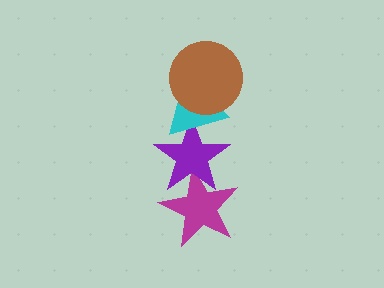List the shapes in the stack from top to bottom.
From top to bottom: the brown circle, the cyan triangle, the purple star, the magenta star.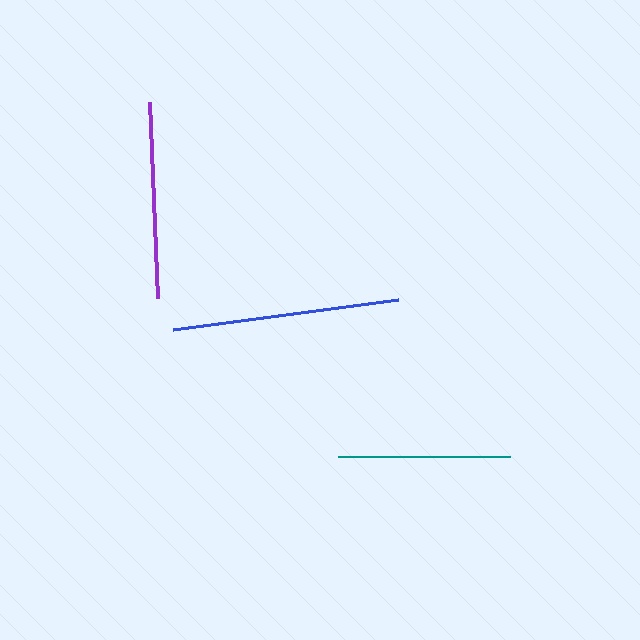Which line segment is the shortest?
The teal line is the shortest at approximately 172 pixels.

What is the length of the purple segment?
The purple segment is approximately 197 pixels long.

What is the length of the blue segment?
The blue segment is approximately 227 pixels long.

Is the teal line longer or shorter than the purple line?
The purple line is longer than the teal line.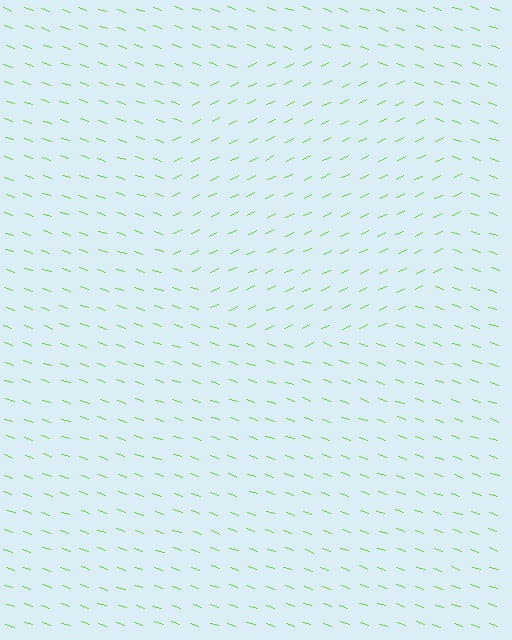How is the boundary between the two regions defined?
The boundary is defined purely by a change in line orientation (approximately 45 degrees difference). All lines are the same color and thickness.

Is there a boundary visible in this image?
Yes, there is a texture boundary formed by a change in line orientation.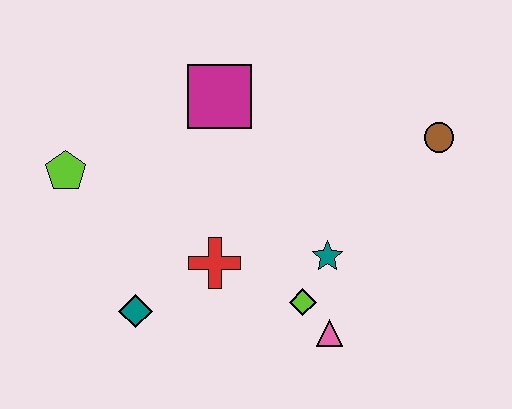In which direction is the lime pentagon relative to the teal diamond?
The lime pentagon is above the teal diamond.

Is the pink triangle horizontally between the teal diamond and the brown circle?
Yes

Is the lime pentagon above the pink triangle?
Yes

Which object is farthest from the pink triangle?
The lime pentagon is farthest from the pink triangle.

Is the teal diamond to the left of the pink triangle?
Yes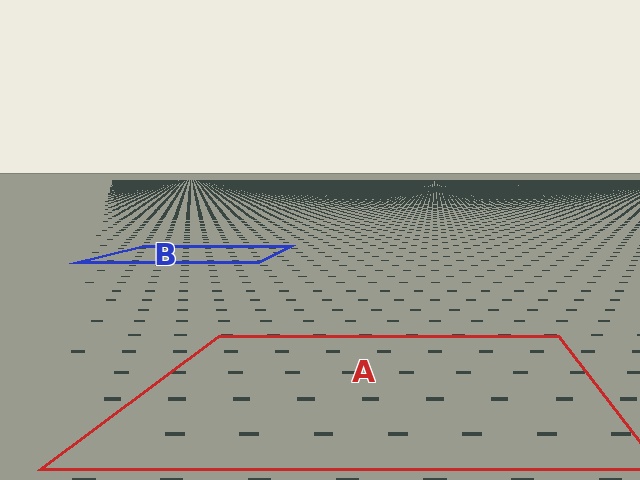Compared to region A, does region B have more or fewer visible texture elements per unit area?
Region B has more texture elements per unit area — they are packed more densely because it is farther away.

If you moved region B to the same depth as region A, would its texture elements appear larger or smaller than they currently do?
They would appear larger. At a closer depth, the same texture elements are projected at a bigger on-screen size.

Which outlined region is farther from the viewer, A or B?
Region B is farther from the viewer — the texture elements inside it appear smaller and more densely packed.